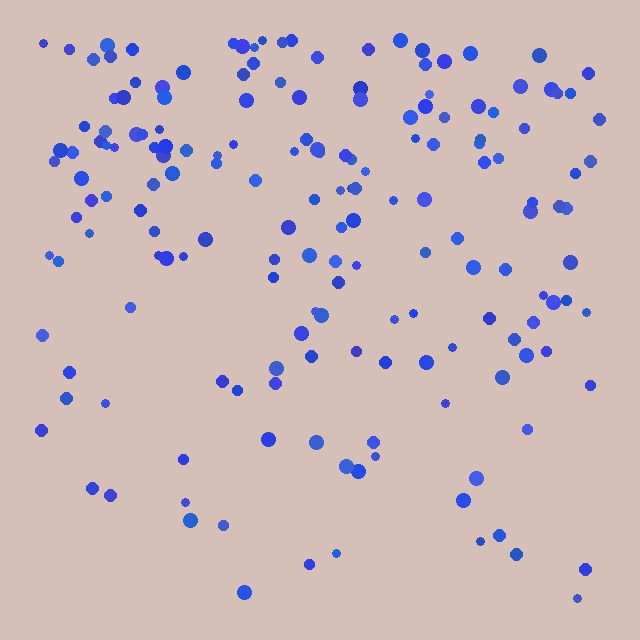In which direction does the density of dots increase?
From bottom to top, with the top side densest.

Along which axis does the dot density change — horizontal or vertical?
Vertical.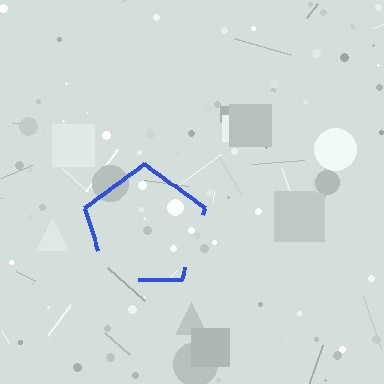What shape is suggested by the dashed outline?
The dashed outline suggests a pentagon.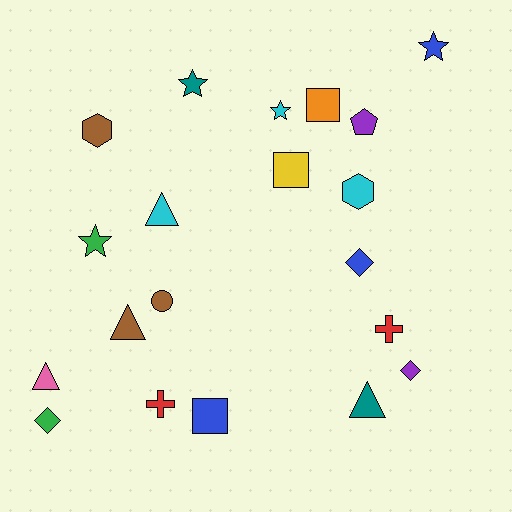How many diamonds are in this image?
There are 3 diamonds.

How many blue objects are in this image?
There are 3 blue objects.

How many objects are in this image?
There are 20 objects.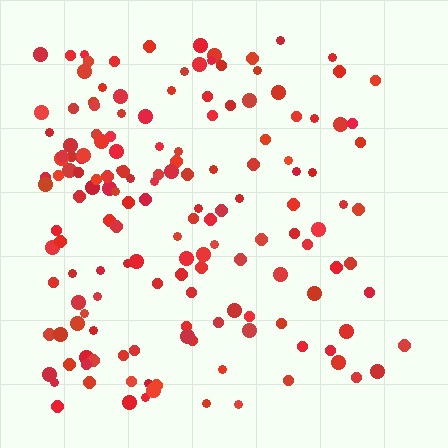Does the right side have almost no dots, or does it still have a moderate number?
Still a moderate number, just noticeably fewer than the left.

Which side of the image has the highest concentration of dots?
The left.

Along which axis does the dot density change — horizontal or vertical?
Horizontal.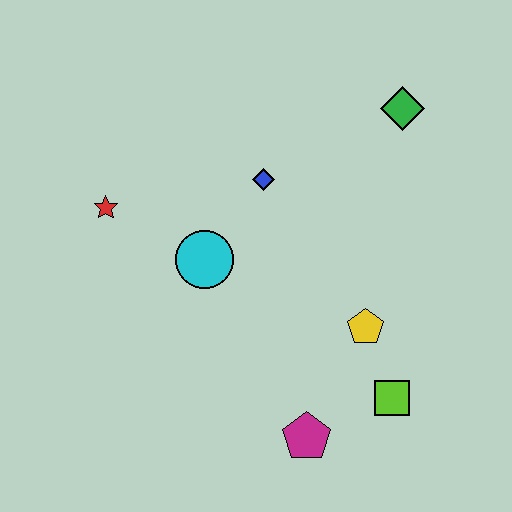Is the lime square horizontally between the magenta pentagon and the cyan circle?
No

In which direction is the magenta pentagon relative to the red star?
The magenta pentagon is below the red star.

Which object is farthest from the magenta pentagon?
The green diamond is farthest from the magenta pentagon.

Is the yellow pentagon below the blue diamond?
Yes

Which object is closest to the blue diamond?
The cyan circle is closest to the blue diamond.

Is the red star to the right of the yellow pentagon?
No